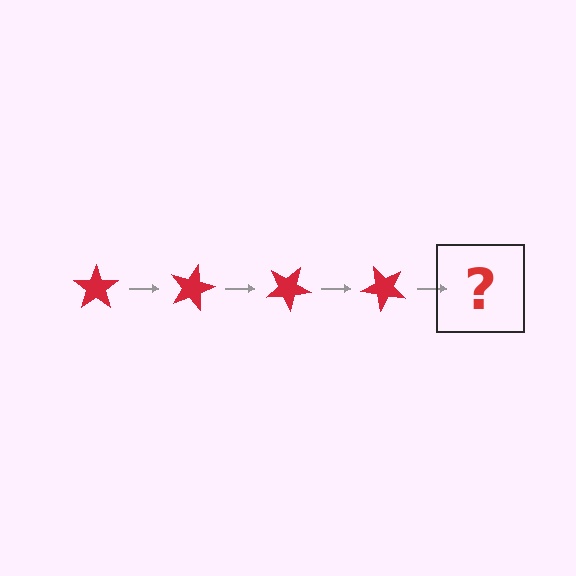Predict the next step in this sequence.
The next step is a red star rotated 60 degrees.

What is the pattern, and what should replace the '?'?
The pattern is that the star rotates 15 degrees each step. The '?' should be a red star rotated 60 degrees.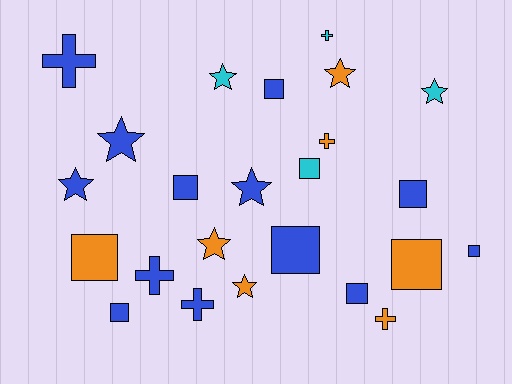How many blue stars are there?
There are 3 blue stars.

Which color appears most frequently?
Blue, with 13 objects.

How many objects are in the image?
There are 24 objects.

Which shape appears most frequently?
Square, with 10 objects.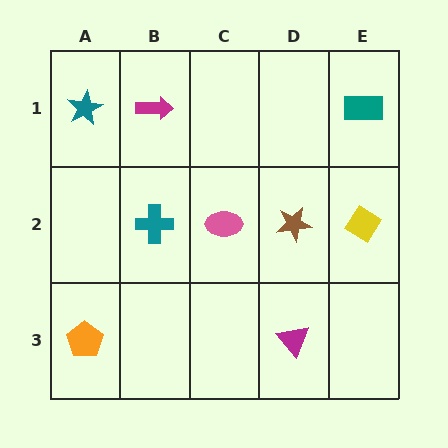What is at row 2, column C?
A pink ellipse.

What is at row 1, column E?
A teal rectangle.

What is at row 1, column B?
A magenta arrow.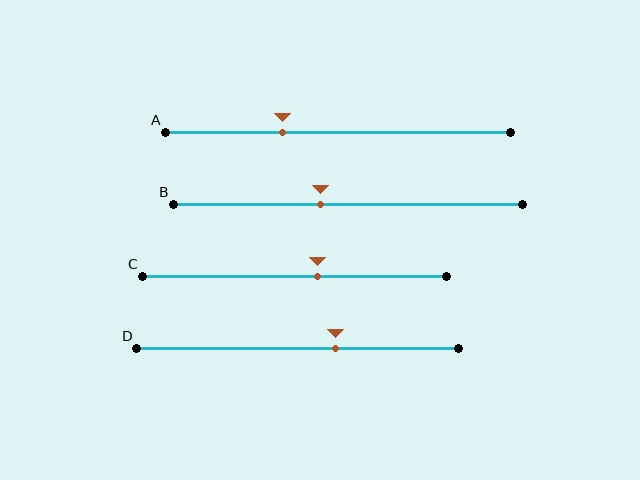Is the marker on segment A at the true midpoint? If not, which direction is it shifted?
No, the marker on segment A is shifted to the left by about 16% of the segment length.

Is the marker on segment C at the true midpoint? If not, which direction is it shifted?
No, the marker on segment C is shifted to the right by about 8% of the segment length.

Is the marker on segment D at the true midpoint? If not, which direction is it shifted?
No, the marker on segment D is shifted to the right by about 12% of the segment length.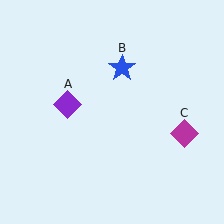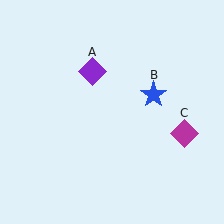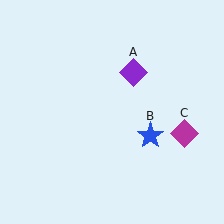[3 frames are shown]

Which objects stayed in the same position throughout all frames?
Magenta diamond (object C) remained stationary.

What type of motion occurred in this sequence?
The purple diamond (object A), blue star (object B) rotated clockwise around the center of the scene.